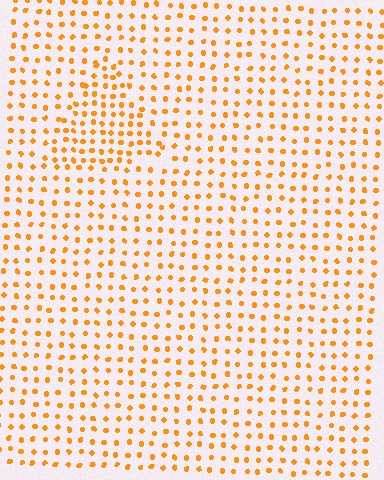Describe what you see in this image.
The image contains small orange elements arranged at two different densities. A triangle-shaped region is visible where the elements are more densely packed than the surrounding area.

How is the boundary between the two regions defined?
The boundary is defined by a change in element density (approximately 1.6x ratio). All elements are the same color, size, and shape.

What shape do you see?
I see a triangle.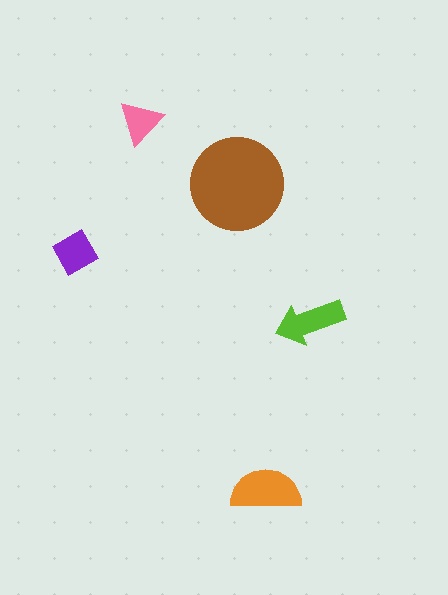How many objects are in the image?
There are 5 objects in the image.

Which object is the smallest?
The pink triangle.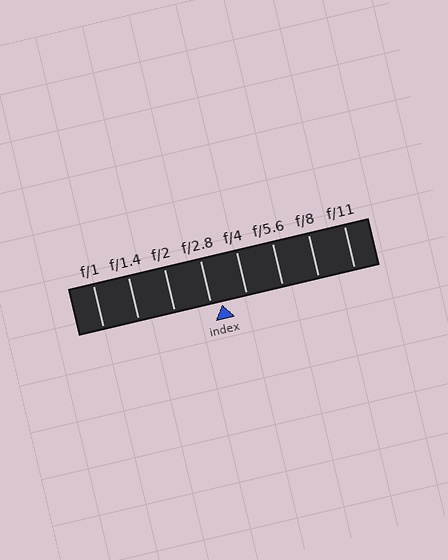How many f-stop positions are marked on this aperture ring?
There are 8 f-stop positions marked.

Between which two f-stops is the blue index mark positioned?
The index mark is between f/2.8 and f/4.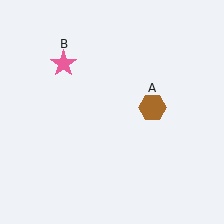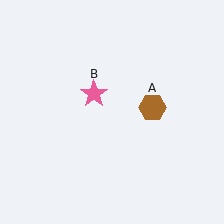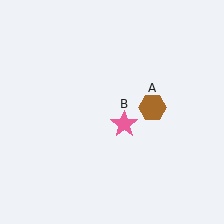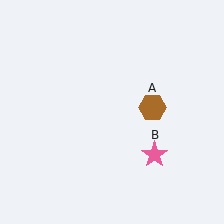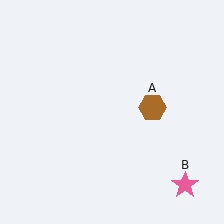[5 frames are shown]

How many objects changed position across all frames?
1 object changed position: pink star (object B).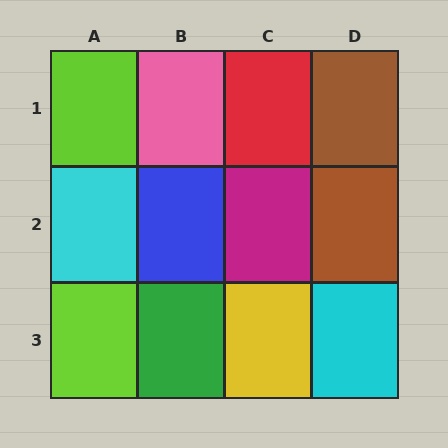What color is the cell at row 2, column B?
Blue.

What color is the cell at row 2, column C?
Magenta.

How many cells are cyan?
2 cells are cyan.